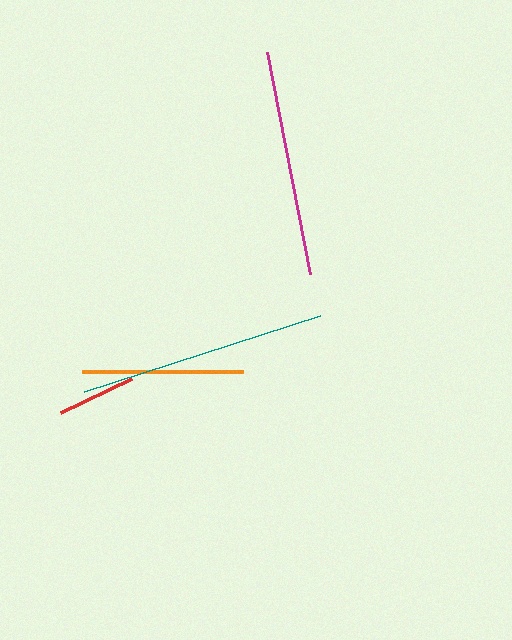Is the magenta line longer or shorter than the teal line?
The teal line is longer than the magenta line.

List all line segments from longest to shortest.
From longest to shortest: teal, magenta, orange, red.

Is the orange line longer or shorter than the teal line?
The teal line is longer than the orange line.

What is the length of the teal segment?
The teal segment is approximately 248 pixels long.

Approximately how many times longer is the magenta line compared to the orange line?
The magenta line is approximately 1.4 times the length of the orange line.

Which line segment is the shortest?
The red line is the shortest at approximately 78 pixels.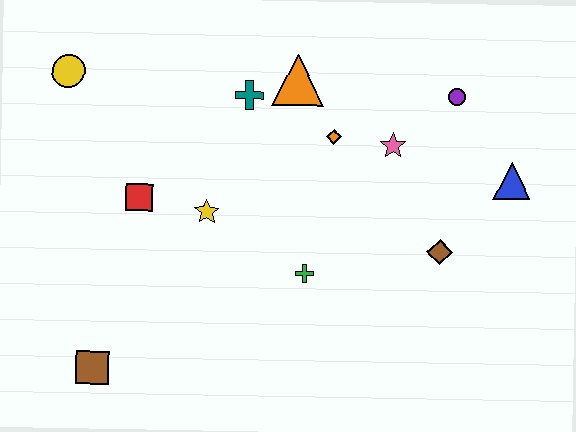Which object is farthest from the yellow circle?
The blue triangle is farthest from the yellow circle.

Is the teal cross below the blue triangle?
No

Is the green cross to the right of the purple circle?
No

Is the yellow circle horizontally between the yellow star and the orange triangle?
No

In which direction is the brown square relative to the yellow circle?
The brown square is below the yellow circle.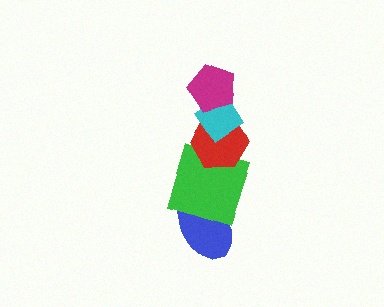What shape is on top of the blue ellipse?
The green square is on top of the blue ellipse.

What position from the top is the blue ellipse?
The blue ellipse is 5th from the top.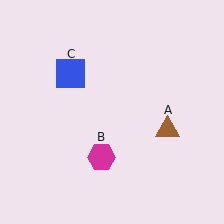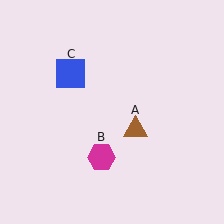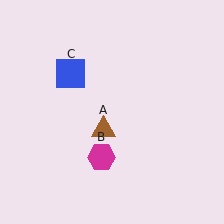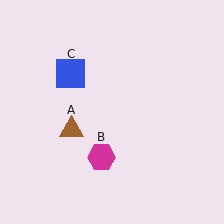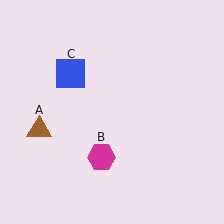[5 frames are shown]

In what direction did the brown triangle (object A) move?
The brown triangle (object A) moved left.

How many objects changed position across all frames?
1 object changed position: brown triangle (object A).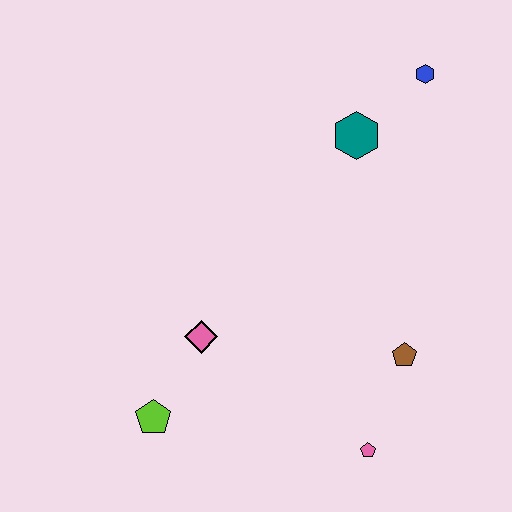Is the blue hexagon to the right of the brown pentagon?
Yes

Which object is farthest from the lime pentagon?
The blue hexagon is farthest from the lime pentagon.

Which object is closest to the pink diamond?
The lime pentagon is closest to the pink diamond.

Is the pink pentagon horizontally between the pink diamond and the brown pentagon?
Yes